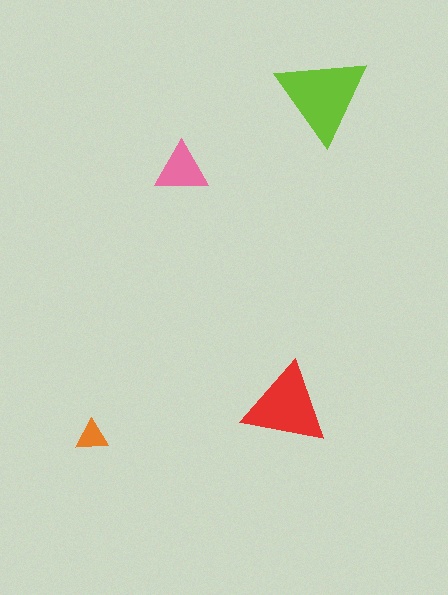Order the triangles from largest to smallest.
the lime one, the red one, the pink one, the orange one.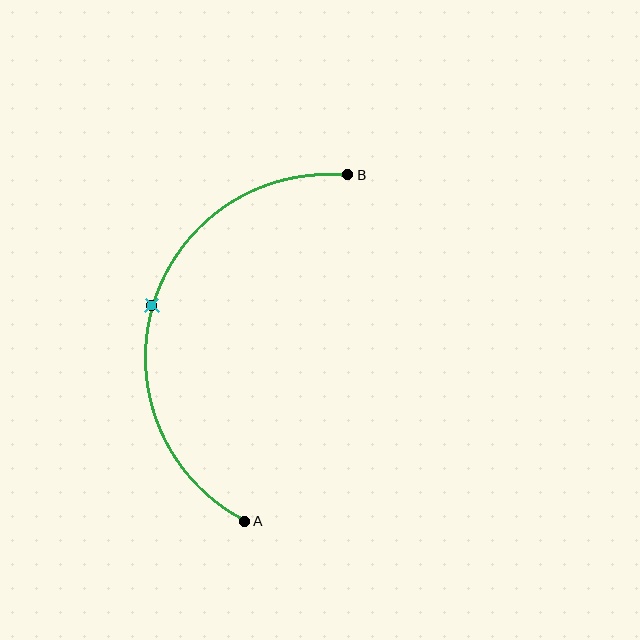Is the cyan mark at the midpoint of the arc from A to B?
Yes. The cyan mark lies on the arc at equal arc-length from both A and B — it is the arc midpoint.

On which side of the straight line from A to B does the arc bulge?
The arc bulges to the left of the straight line connecting A and B.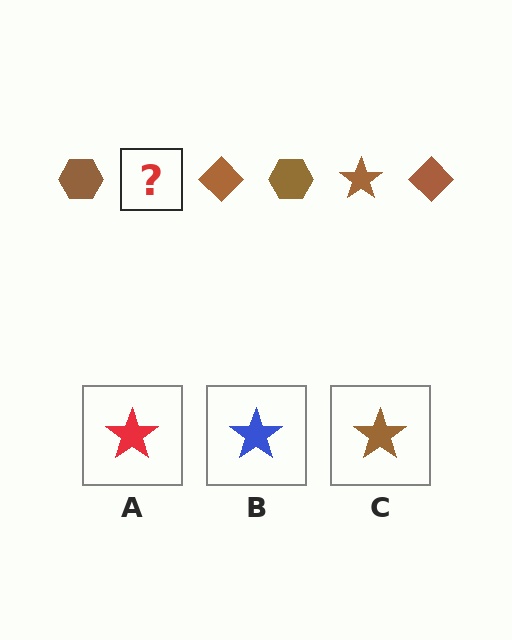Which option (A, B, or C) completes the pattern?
C.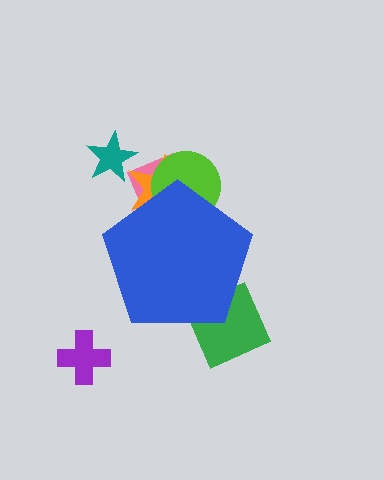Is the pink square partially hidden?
Yes, the pink square is partially hidden behind the blue pentagon.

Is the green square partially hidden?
Yes, the green square is partially hidden behind the blue pentagon.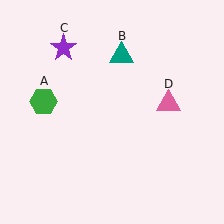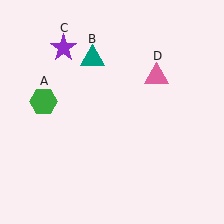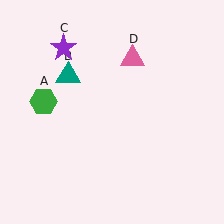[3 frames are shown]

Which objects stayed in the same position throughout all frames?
Green hexagon (object A) and purple star (object C) remained stationary.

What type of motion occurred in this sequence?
The teal triangle (object B), pink triangle (object D) rotated counterclockwise around the center of the scene.